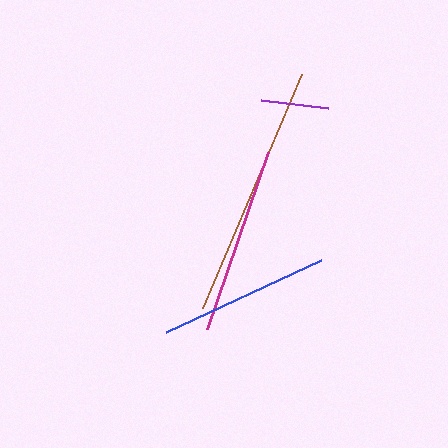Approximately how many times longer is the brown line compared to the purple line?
The brown line is approximately 3.8 times the length of the purple line.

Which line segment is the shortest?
The purple line is the shortest at approximately 67 pixels.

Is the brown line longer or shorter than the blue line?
The brown line is longer than the blue line.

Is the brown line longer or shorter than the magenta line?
The brown line is longer than the magenta line.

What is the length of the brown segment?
The brown segment is approximately 254 pixels long.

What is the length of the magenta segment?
The magenta segment is approximately 187 pixels long.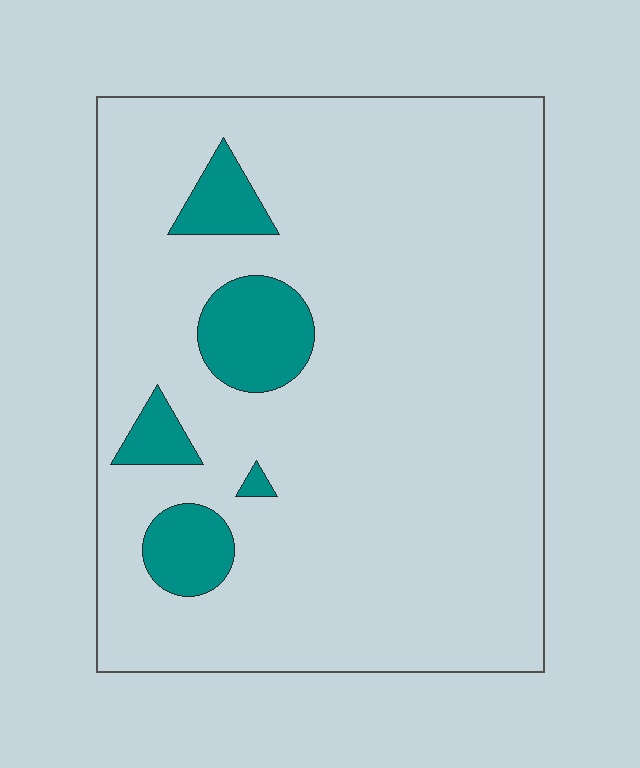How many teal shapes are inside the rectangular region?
5.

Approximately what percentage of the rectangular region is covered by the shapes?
Approximately 10%.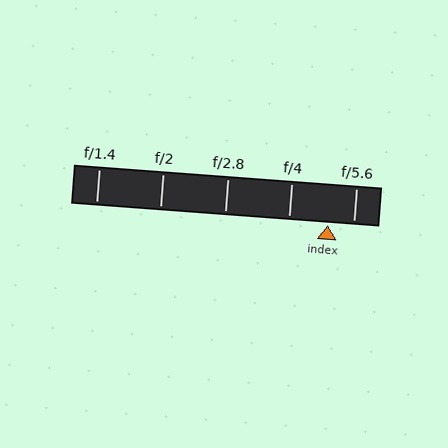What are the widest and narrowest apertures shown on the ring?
The widest aperture shown is f/1.4 and the narrowest is f/5.6.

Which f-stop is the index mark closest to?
The index mark is closest to f/5.6.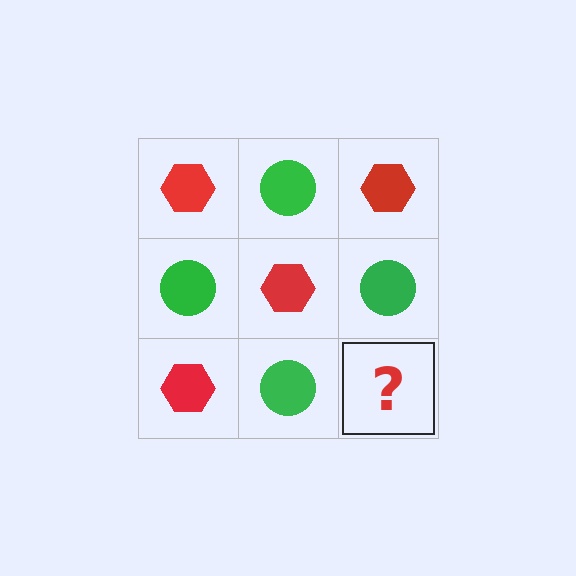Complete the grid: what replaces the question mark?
The question mark should be replaced with a red hexagon.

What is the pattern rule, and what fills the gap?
The rule is that it alternates red hexagon and green circle in a checkerboard pattern. The gap should be filled with a red hexagon.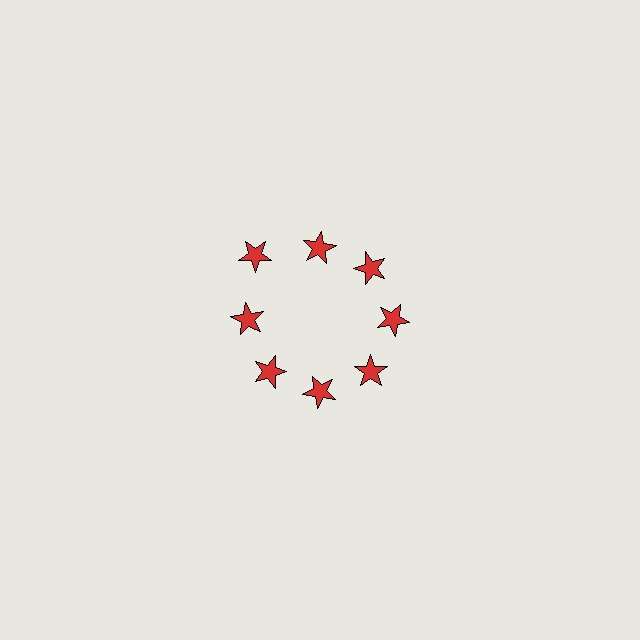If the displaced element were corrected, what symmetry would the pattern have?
It would have 8-fold rotational symmetry — the pattern would map onto itself every 45 degrees.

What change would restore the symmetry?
The symmetry would be restored by moving it inward, back onto the ring so that all 8 stars sit at equal angles and equal distance from the center.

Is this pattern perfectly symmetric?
No. The 8 red stars are arranged in a ring, but one element near the 10 o'clock position is pushed outward from the center, breaking the 8-fold rotational symmetry.